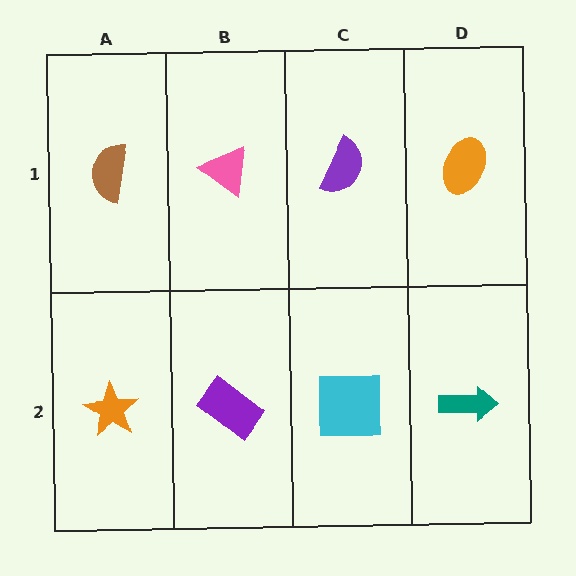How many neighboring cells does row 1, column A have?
2.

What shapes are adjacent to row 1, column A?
An orange star (row 2, column A), a pink triangle (row 1, column B).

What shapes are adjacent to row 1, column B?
A purple rectangle (row 2, column B), a brown semicircle (row 1, column A), a purple semicircle (row 1, column C).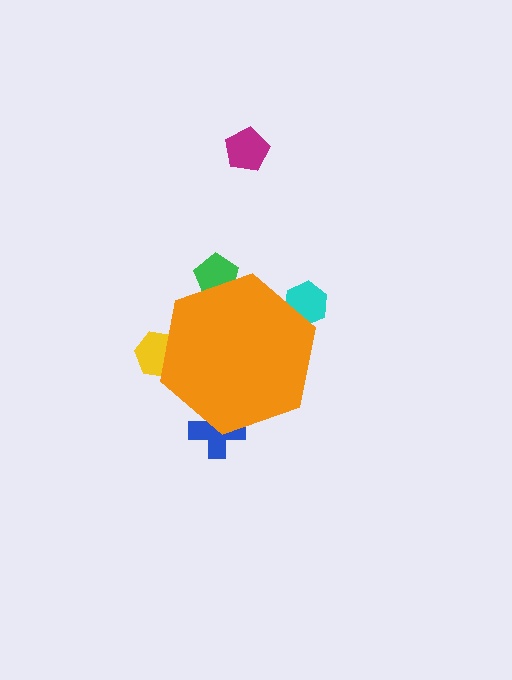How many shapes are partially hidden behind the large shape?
4 shapes are partially hidden.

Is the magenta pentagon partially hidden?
No, the magenta pentagon is fully visible.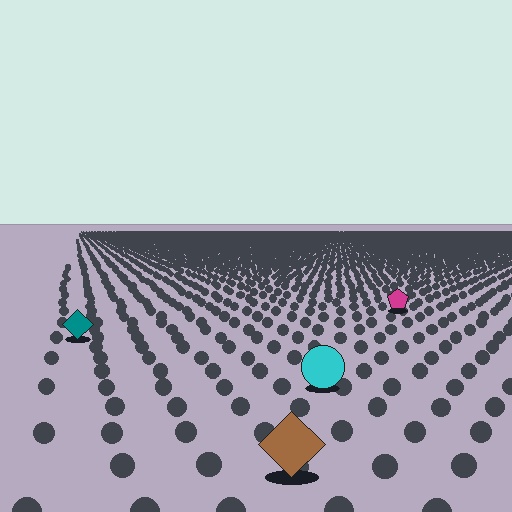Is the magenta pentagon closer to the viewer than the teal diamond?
No. The teal diamond is closer — you can tell from the texture gradient: the ground texture is coarser near it.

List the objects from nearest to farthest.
From nearest to farthest: the brown diamond, the cyan circle, the teal diamond, the magenta pentagon.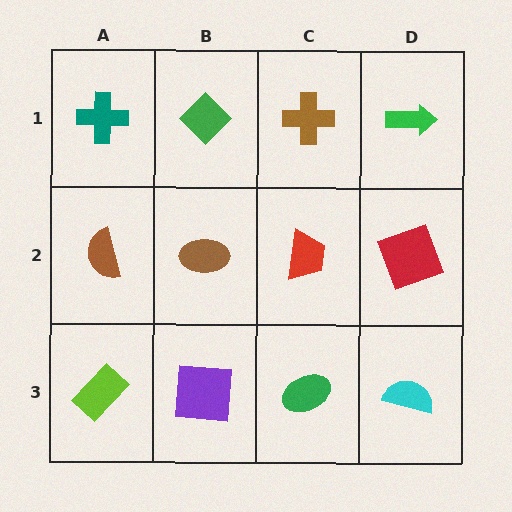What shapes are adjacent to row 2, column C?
A brown cross (row 1, column C), a green ellipse (row 3, column C), a brown ellipse (row 2, column B), a red square (row 2, column D).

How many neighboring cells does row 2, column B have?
4.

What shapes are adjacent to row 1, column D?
A red square (row 2, column D), a brown cross (row 1, column C).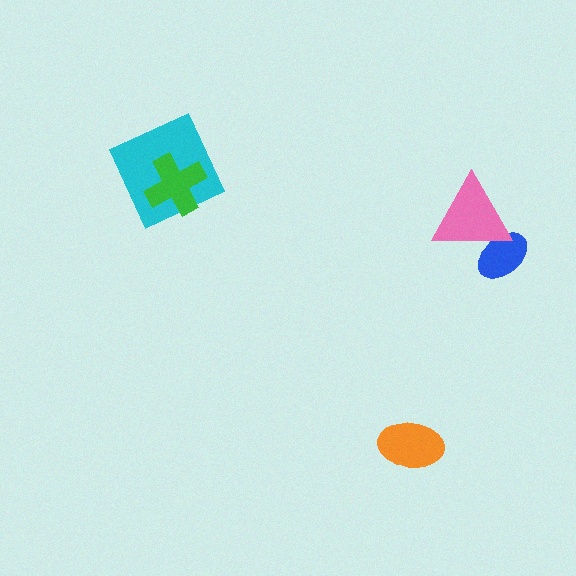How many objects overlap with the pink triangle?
1 object overlaps with the pink triangle.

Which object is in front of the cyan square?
The green cross is in front of the cyan square.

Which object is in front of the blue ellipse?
The pink triangle is in front of the blue ellipse.